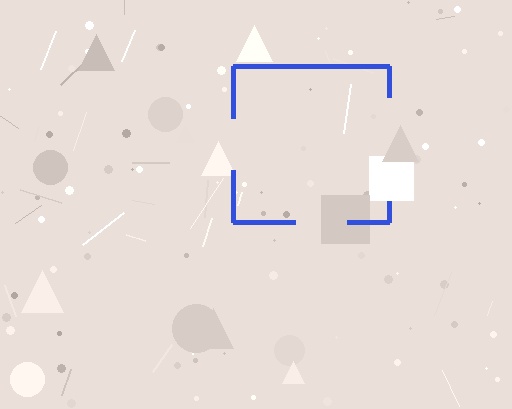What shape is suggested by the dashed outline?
The dashed outline suggests a square.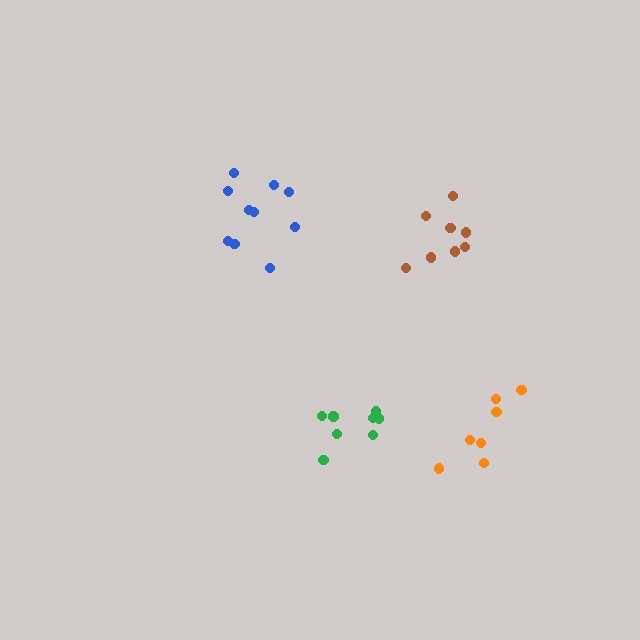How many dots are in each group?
Group 1: 10 dots, Group 2: 7 dots, Group 3: 8 dots, Group 4: 8 dots (33 total).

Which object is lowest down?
The green cluster is bottommost.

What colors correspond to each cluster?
The clusters are colored: blue, orange, green, brown.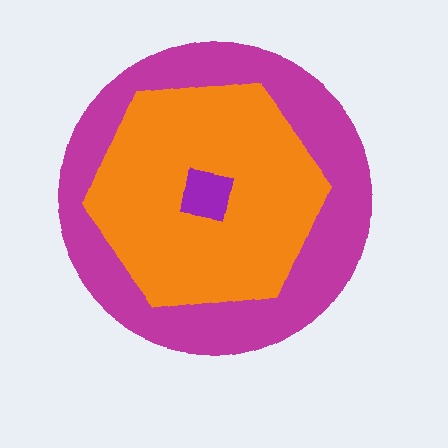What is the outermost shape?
The magenta circle.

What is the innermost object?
The purple square.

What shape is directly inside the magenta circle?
The orange hexagon.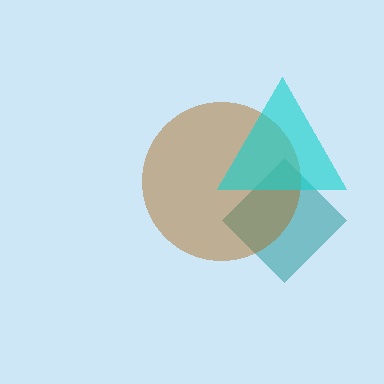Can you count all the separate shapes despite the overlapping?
Yes, there are 3 separate shapes.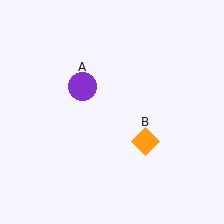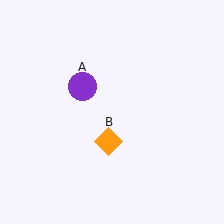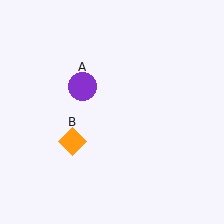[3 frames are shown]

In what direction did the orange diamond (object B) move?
The orange diamond (object B) moved left.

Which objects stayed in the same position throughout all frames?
Purple circle (object A) remained stationary.